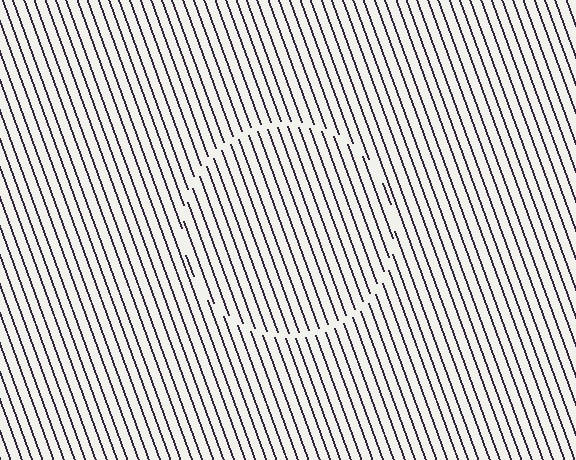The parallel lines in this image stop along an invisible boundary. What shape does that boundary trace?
An illusory circle. The interior of the shape contains the same grating, shifted by half a period — the contour is defined by the phase discontinuity where line-ends from the inner and outer gratings abut.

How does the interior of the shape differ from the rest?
The interior of the shape contains the same grating, shifted by half a period — the contour is defined by the phase discontinuity where line-ends from the inner and outer gratings abut.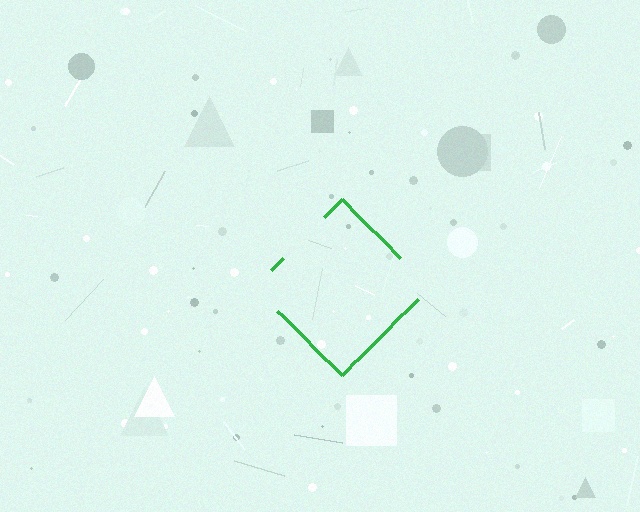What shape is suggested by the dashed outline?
The dashed outline suggests a diamond.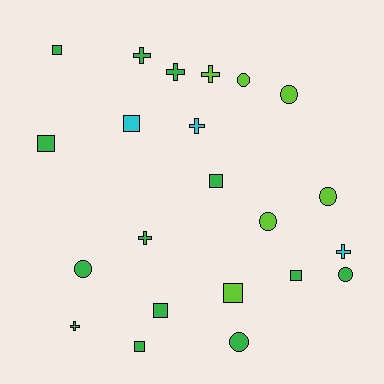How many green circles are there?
There are 3 green circles.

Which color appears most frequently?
Green, with 13 objects.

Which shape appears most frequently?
Square, with 8 objects.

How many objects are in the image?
There are 22 objects.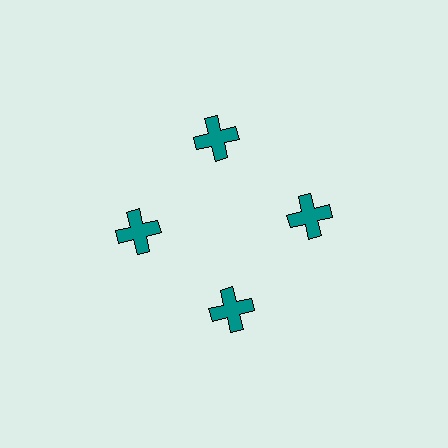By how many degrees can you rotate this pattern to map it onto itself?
The pattern maps onto itself every 90 degrees of rotation.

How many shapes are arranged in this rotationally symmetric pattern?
There are 4 shapes, arranged in 4 groups of 1.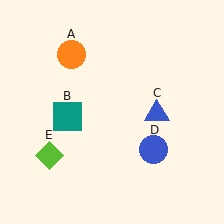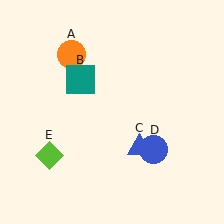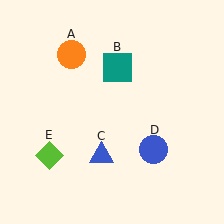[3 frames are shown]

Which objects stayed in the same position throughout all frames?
Orange circle (object A) and blue circle (object D) and lime diamond (object E) remained stationary.